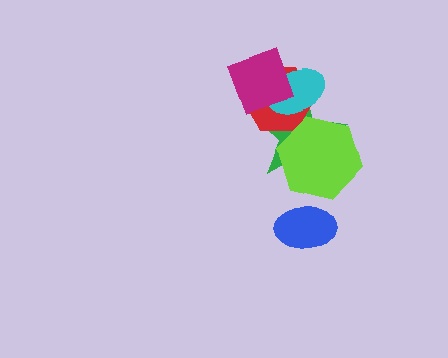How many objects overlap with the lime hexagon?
2 objects overlap with the lime hexagon.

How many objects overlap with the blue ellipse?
0 objects overlap with the blue ellipse.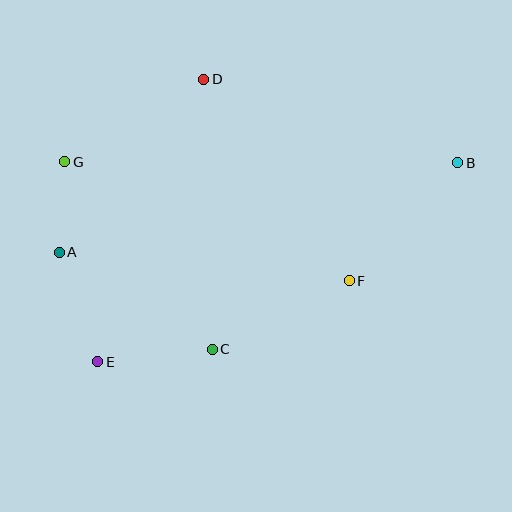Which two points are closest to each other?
Points A and G are closest to each other.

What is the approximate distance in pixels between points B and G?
The distance between B and G is approximately 393 pixels.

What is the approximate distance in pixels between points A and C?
The distance between A and C is approximately 181 pixels.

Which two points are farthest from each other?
Points B and E are farthest from each other.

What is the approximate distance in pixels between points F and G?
The distance between F and G is approximately 308 pixels.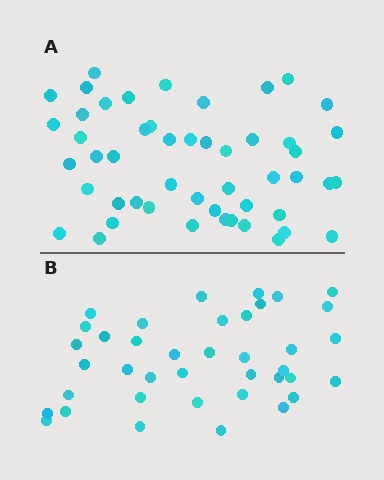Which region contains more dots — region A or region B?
Region A (the top region) has more dots.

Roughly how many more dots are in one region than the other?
Region A has roughly 12 or so more dots than region B.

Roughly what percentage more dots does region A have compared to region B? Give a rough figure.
About 30% more.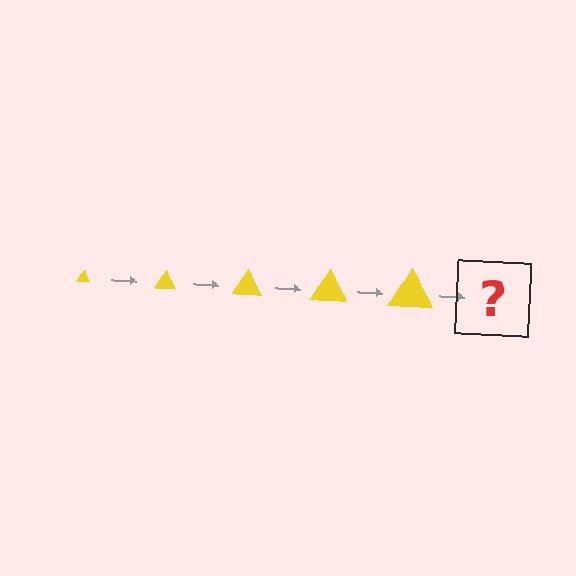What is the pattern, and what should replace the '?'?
The pattern is that the triangle gets progressively larger each step. The '?' should be a yellow triangle, larger than the previous one.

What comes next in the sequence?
The next element should be a yellow triangle, larger than the previous one.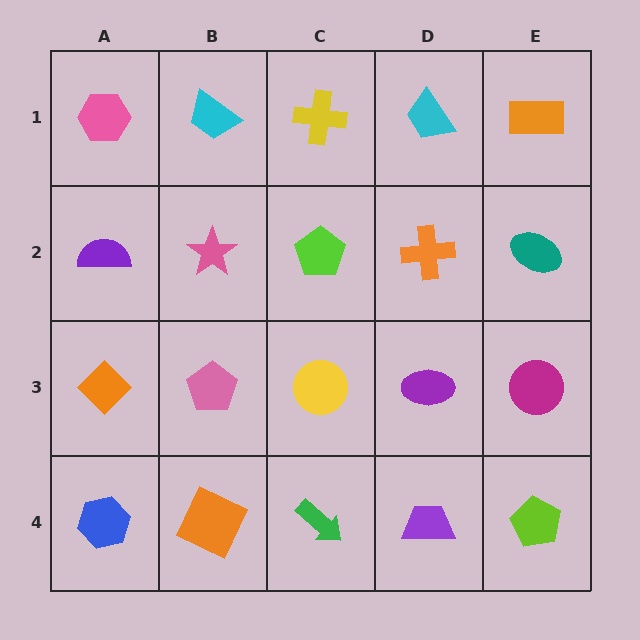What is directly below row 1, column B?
A pink star.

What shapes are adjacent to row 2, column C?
A yellow cross (row 1, column C), a yellow circle (row 3, column C), a pink star (row 2, column B), an orange cross (row 2, column D).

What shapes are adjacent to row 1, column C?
A lime pentagon (row 2, column C), a cyan trapezoid (row 1, column B), a cyan trapezoid (row 1, column D).